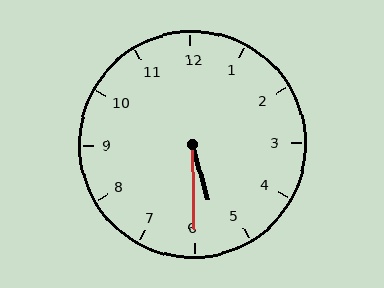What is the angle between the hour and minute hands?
Approximately 15 degrees.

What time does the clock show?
5:30.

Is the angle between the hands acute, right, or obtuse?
It is acute.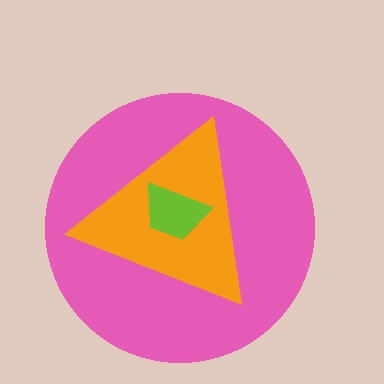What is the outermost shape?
The pink circle.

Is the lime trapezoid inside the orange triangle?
Yes.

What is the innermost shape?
The lime trapezoid.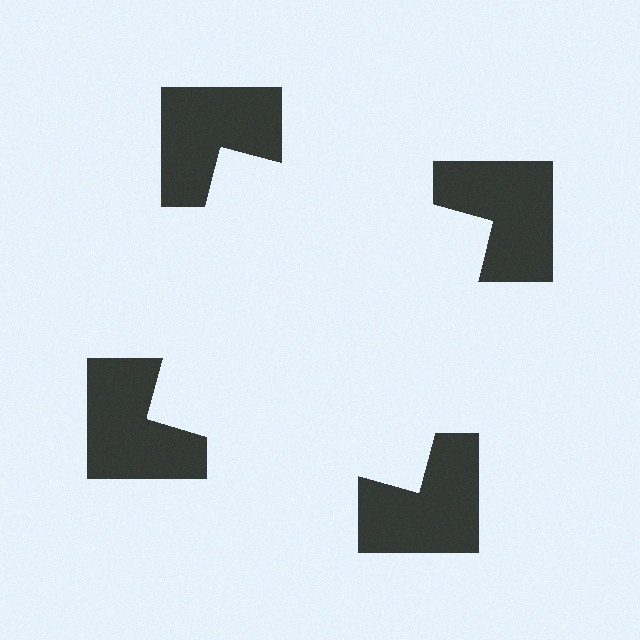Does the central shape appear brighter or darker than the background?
It typically appears slightly brighter than the background, even though no actual brightness change is drawn.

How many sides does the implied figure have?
4 sides.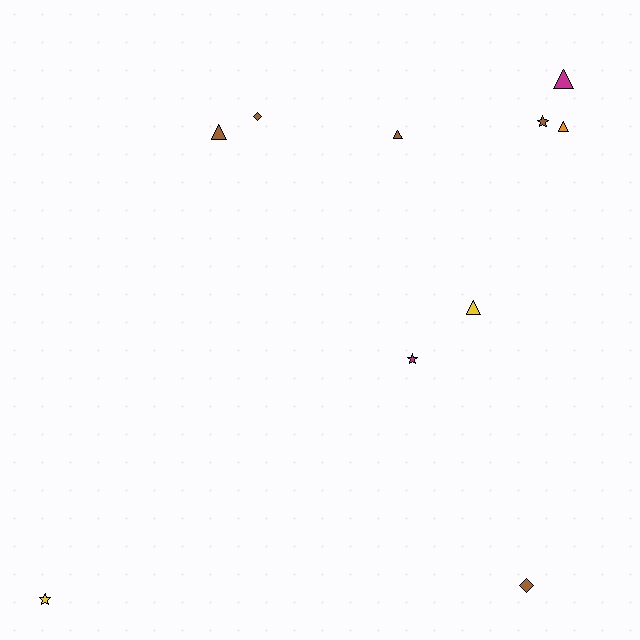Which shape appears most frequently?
Triangle, with 5 objects.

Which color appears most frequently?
Brown, with 5 objects.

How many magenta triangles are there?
There is 1 magenta triangle.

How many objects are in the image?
There are 10 objects.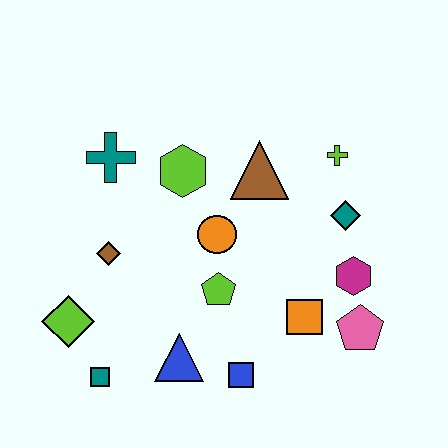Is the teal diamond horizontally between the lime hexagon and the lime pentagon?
No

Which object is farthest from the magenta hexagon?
The lime diamond is farthest from the magenta hexagon.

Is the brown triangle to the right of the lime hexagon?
Yes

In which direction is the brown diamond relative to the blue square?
The brown diamond is to the left of the blue square.